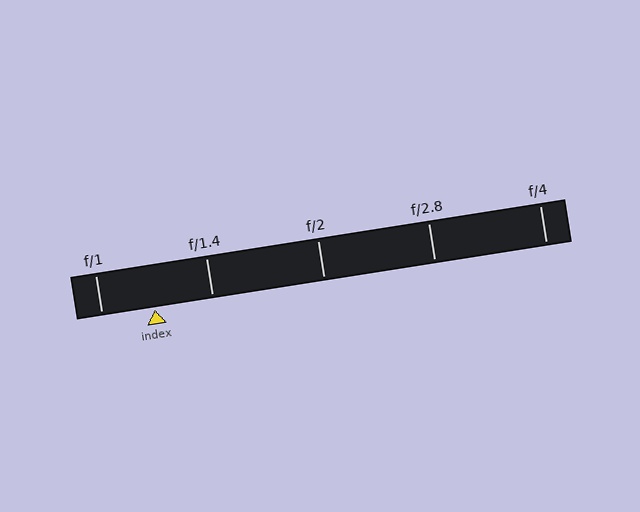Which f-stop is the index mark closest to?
The index mark is closest to f/1.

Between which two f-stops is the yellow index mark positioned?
The index mark is between f/1 and f/1.4.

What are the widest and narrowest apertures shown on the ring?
The widest aperture shown is f/1 and the narrowest is f/4.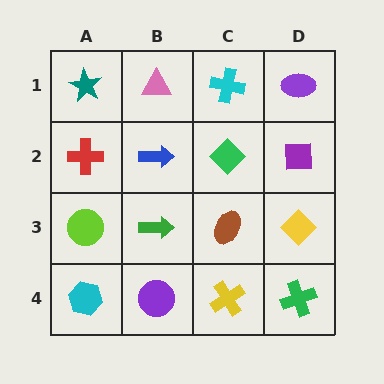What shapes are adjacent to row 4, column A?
A lime circle (row 3, column A), a purple circle (row 4, column B).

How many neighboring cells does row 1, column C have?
3.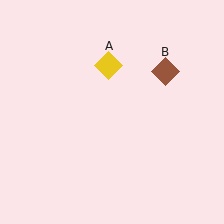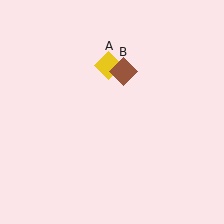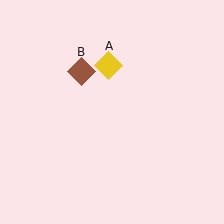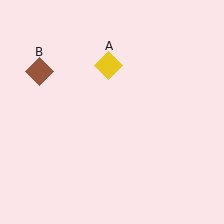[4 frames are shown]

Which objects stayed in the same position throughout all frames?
Yellow diamond (object A) remained stationary.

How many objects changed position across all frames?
1 object changed position: brown diamond (object B).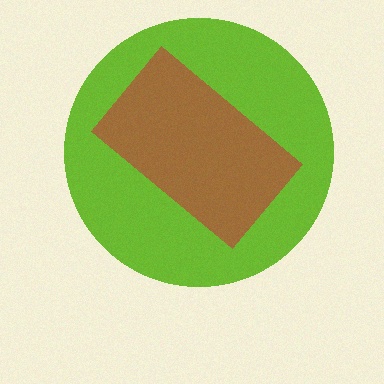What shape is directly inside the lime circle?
The brown rectangle.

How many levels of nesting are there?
2.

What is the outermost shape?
The lime circle.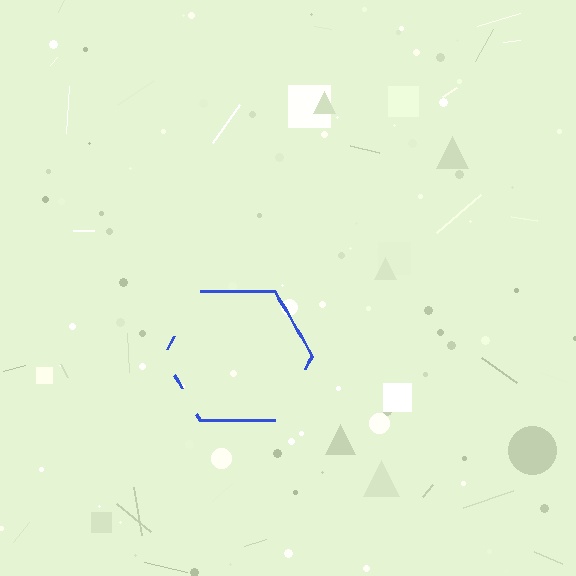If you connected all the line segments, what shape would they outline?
They would outline a hexagon.